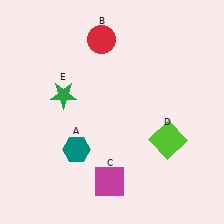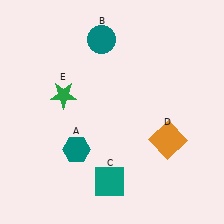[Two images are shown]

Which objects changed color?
B changed from red to teal. C changed from magenta to teal. D changed from lime to orange.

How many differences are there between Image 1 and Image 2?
There are 3 differences between the two images.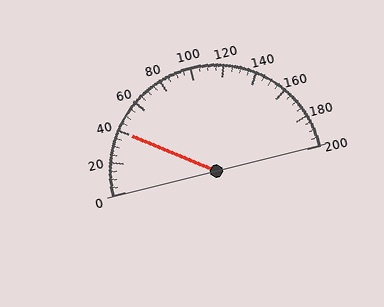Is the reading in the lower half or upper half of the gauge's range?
The reading is in the lower half of the range (0 to 200).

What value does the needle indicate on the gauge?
The needle indicates approximately 40.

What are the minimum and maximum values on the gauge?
The gauge ranges from 0 to 200.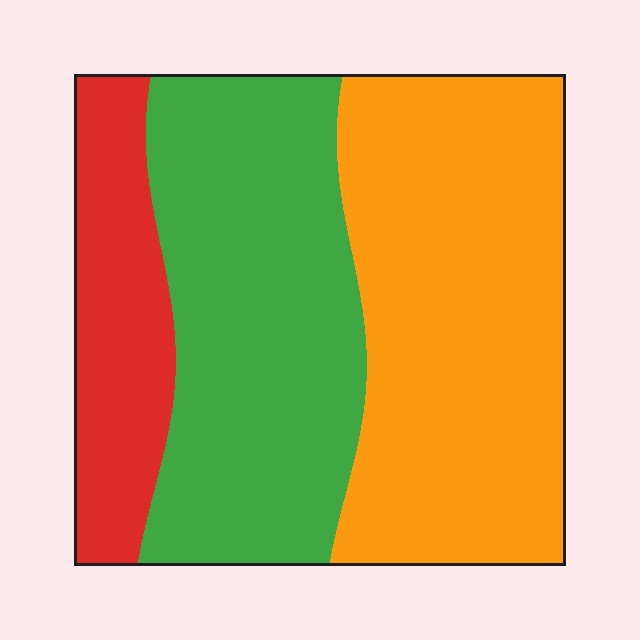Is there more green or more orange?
Orange.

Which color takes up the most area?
Orange, at roughly 45%.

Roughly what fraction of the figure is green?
Green takes up about two fifths (2/5) of the figure.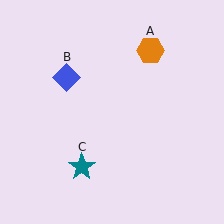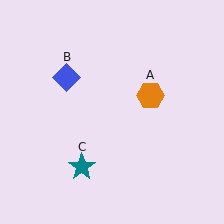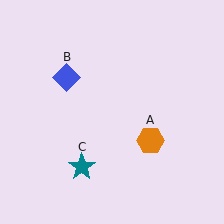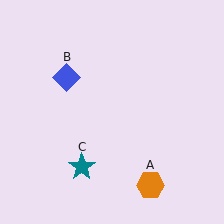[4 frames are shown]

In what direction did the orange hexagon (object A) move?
The orange hexagon (object A) moved down.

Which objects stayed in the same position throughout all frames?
Blue diamond (object B) and teal star (object C) remained stationary.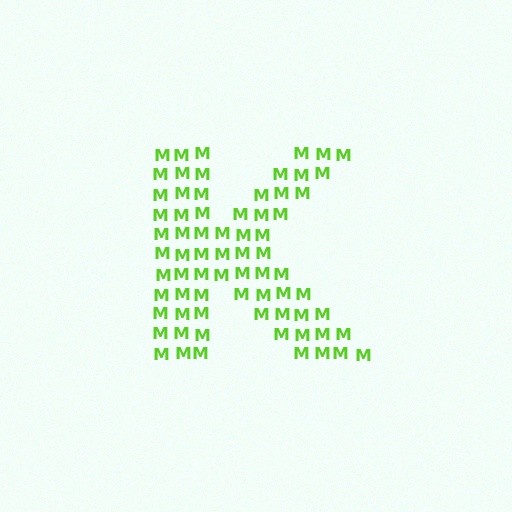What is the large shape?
The large shape is the letter K.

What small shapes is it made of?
It is made of small letter M's.